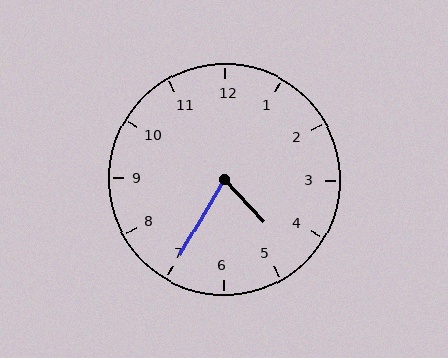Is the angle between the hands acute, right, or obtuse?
It is acute.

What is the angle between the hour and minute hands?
Approximately 72 degrees.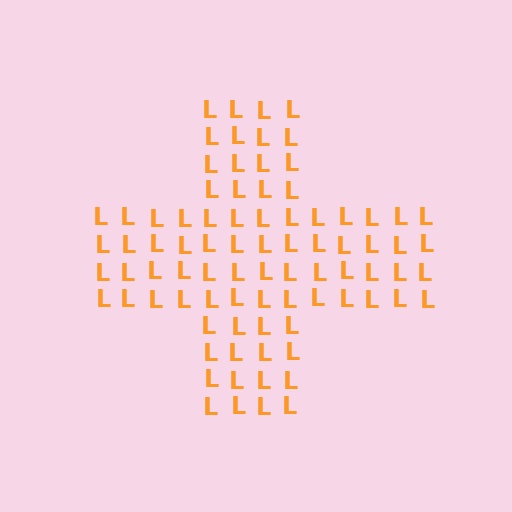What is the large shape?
The large shape is a cross.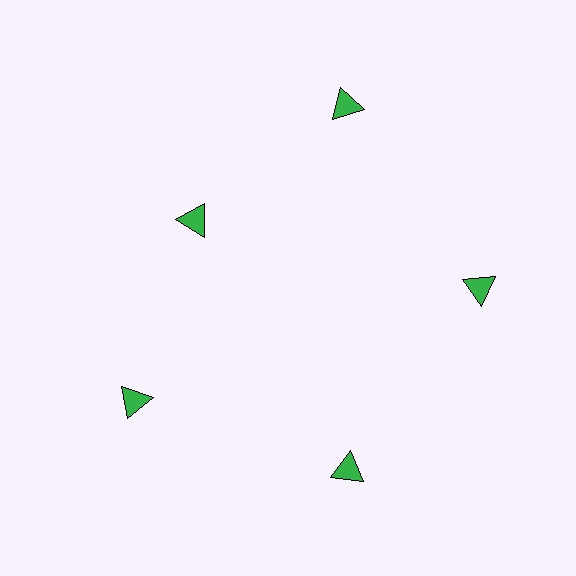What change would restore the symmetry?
The symmetry would be restored by moving it outward, back onto the ring so that all 5 triangles sit at equal angles and equal distance from the center.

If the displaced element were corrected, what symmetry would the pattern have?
It would have 5-fold rotational symmetry — the pattern would map onto itself every 72 degrees.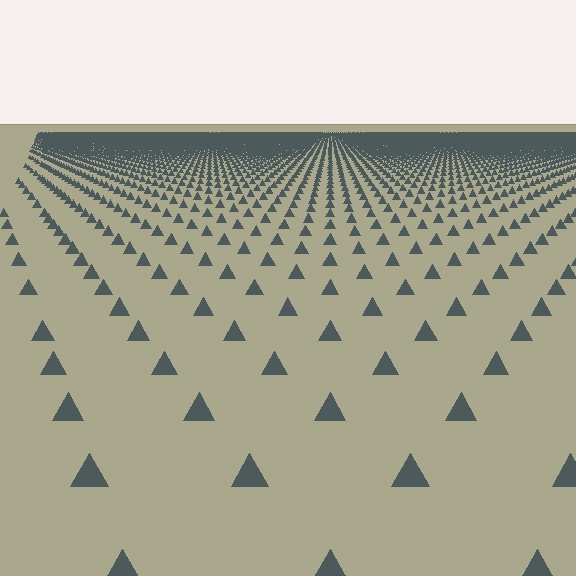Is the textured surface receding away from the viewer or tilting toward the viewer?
The surface is receding away from the viewer. Texture elements get smaller and denser toward the top.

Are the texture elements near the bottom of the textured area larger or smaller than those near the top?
Larger. Near the bottom, elements are closer to the viewer and appear at a bigger on-screen size.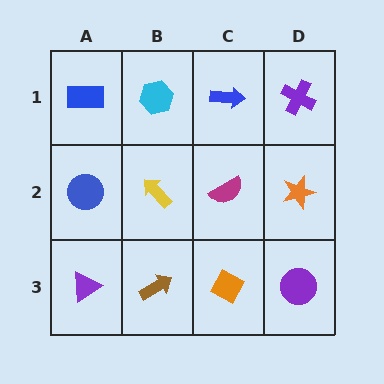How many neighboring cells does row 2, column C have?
4.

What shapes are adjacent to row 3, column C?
A magenta semicircle (row 2, column C), a brown arrow (row 3, column B), a purple circle (row 3, column D).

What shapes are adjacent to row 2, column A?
A blue rectangle (row 1, column A), a purple triangle (row 3, column A), a yellow arrow (row 2, column B).